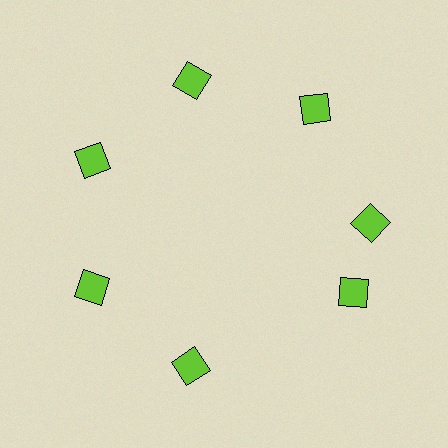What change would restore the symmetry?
The symmetry would be restored by rotating it back into even spacing with its neighbors so that all 7 diamonds sit at equal angles and equal distance from the center.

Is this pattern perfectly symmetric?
No. The 7 lime diamonds are arranged in a ring, but one element near the 5 o'clock position is rotated out of alignment along the ring, breaking the 7-fold rotational symmetry.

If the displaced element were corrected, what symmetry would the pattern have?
It would have 7-fold rotational symmetry — the pattern would map onto itself every 51 degrees.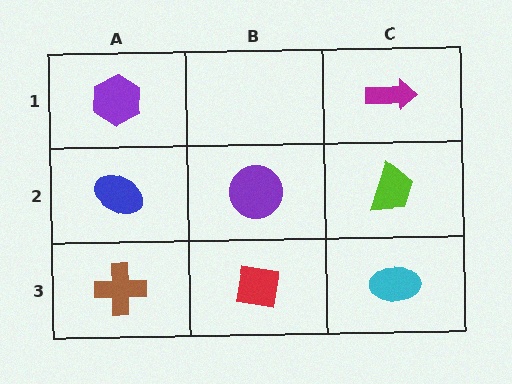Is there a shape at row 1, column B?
No, that cell is empty.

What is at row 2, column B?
A purple circle.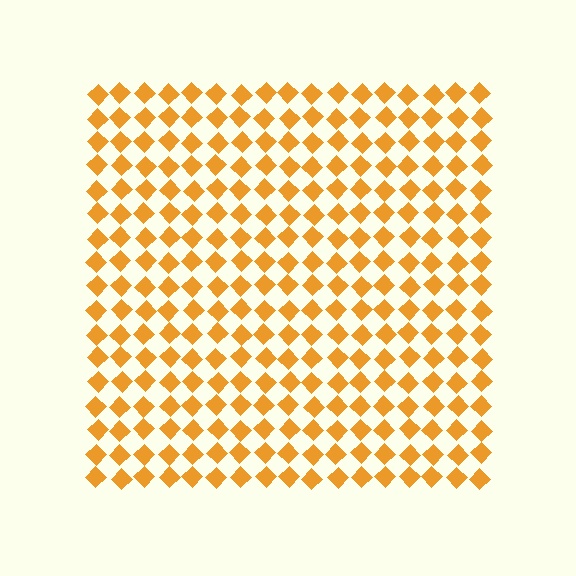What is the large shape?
The large shape is a square.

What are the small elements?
The small elements are diamonds.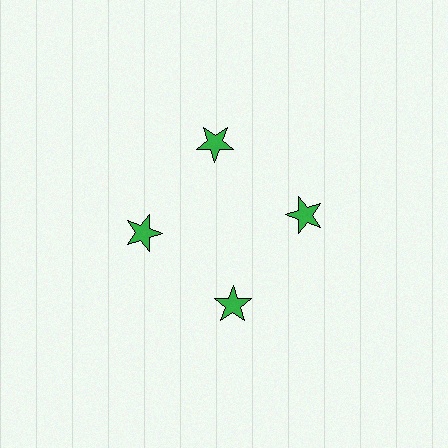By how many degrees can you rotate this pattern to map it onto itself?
The pattern maps onto itself every 90 degrees of rotation.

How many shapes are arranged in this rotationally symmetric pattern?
There are 4 shapes, arranged in 4 groups of 1.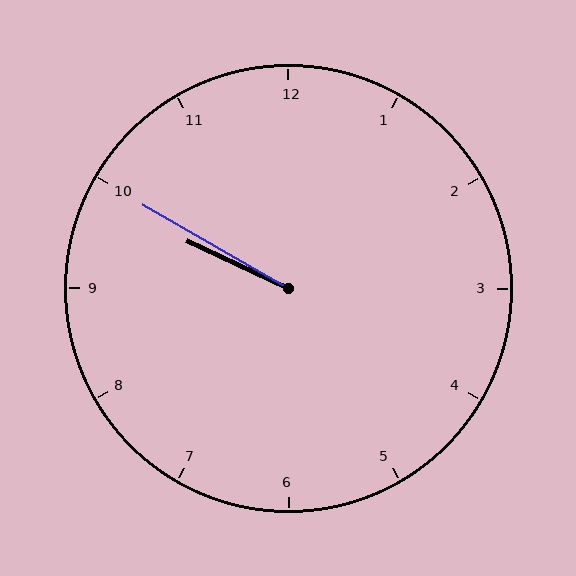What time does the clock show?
9:50.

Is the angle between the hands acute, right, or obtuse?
It is acute.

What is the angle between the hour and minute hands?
Approximately 5 degrees.